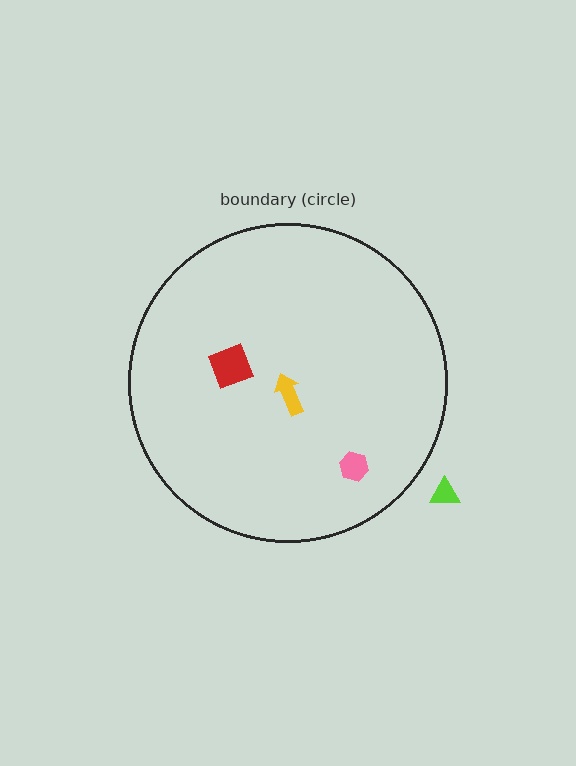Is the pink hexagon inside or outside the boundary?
Inside.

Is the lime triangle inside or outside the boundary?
Outside.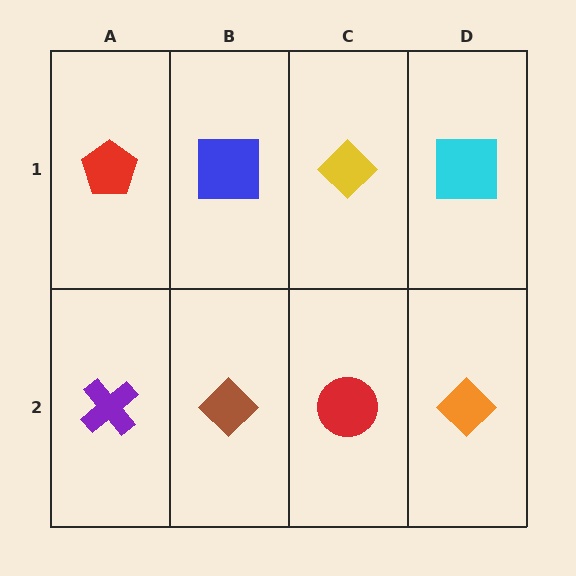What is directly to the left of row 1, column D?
A yellow diamond.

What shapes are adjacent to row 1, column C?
A red circle (row 2, column C), a blue square (row 1, column B), a cyan square (row 1, column D).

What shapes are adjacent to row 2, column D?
A cyan square (row 1, column D), a red circle (row 2, column C).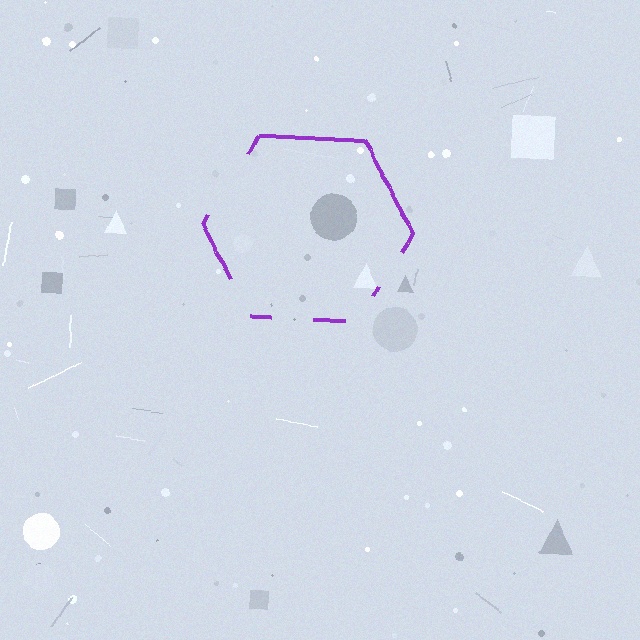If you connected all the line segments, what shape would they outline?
They would outline a hexagon.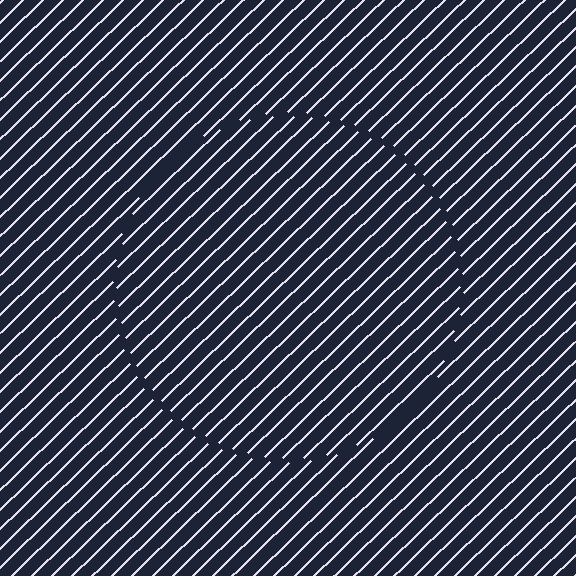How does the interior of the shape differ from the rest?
The interior of the shape contains the same grating, shifted by half a period — the contour is defined by the phase discontinuity where line-ends from the inner and outer gratings abut.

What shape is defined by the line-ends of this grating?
An illusory circle. The interior of the shape contains the same grating, shifted by half a period — the contour is defined by the phase discontinuity where line-ends from the inner and outer gratings abut.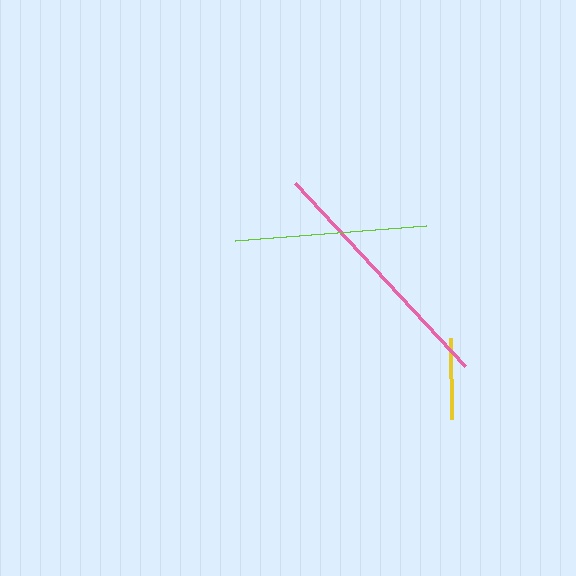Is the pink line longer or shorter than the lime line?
The pink line is longer than the lime line.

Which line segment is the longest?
The pink line is the longest at approximately 250 pixels.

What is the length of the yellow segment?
The yellow segment is approximately 81 pixels long.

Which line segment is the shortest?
The yellow line is the shortest at approximately 81 pixels.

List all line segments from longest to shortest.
From longest to shortest: pink, lime, yellow.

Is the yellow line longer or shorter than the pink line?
The pink line is longer than the yellow line.